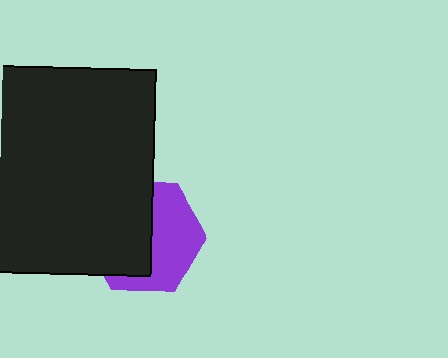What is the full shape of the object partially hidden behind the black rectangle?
The partially hidden object is a purple hexagon.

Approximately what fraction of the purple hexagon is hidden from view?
Roughly 52% of the purple hexagon is hidden behind the black rectangle.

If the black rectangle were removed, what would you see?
You would see the complete purple hexagon.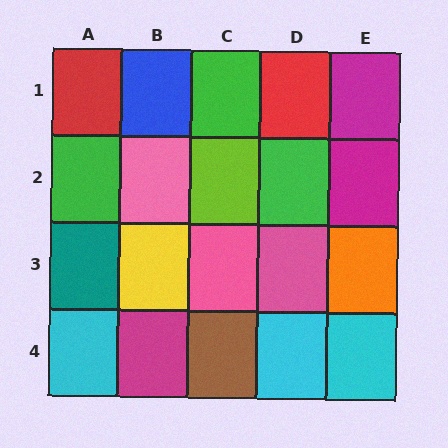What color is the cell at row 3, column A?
Teal.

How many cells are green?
3 cells are green.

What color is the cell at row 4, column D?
Cyan.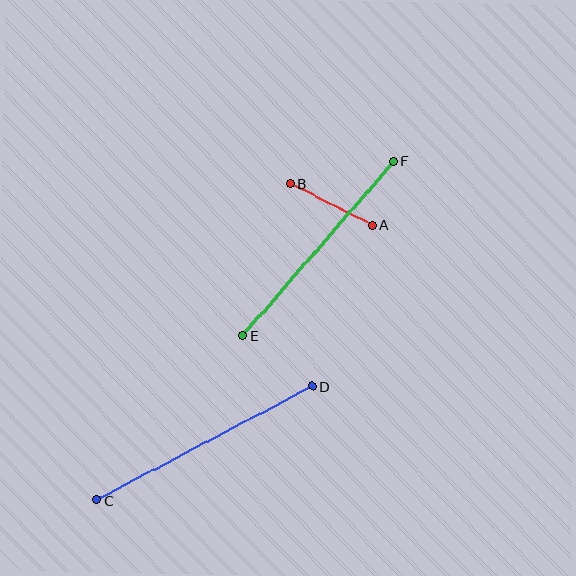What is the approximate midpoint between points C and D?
The midpoint is at approximately (205, 443) pixels.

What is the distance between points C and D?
The distance is approximately 244 pixels.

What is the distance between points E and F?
The distance is approximately 231 pixels.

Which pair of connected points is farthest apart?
Points C and D are farthest apart.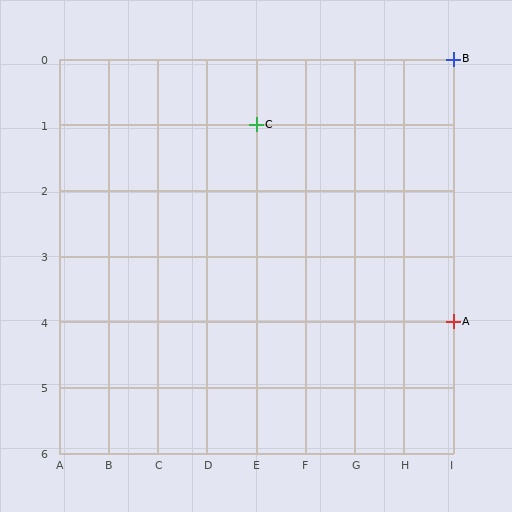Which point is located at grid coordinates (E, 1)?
Point C is at (E, 1).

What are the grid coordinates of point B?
Point B is at grid coordinates (I, 0).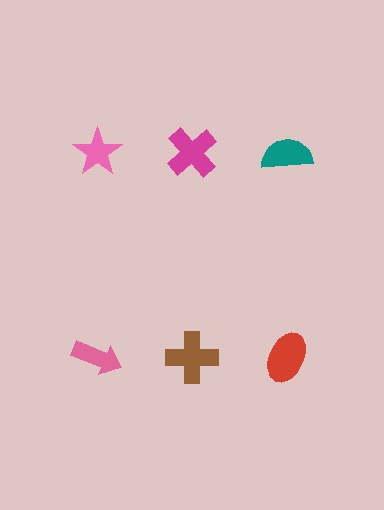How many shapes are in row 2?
3 shapes.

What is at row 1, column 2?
A magenta cross.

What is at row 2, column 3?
A red ellipse.